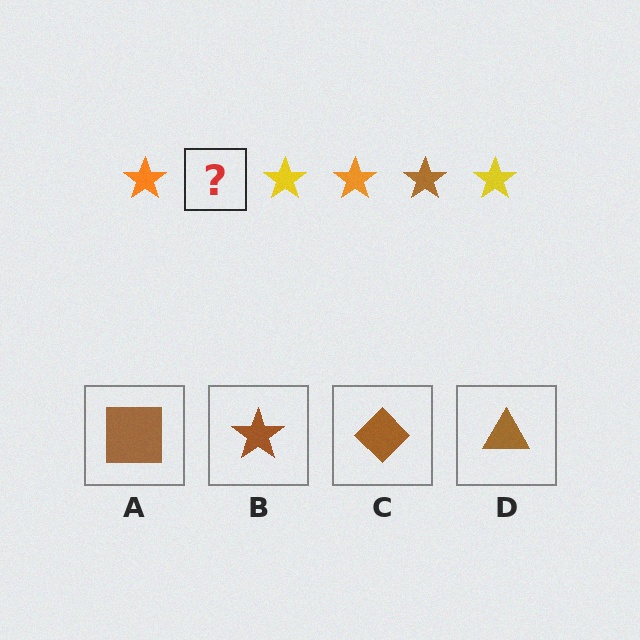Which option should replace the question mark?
Option B.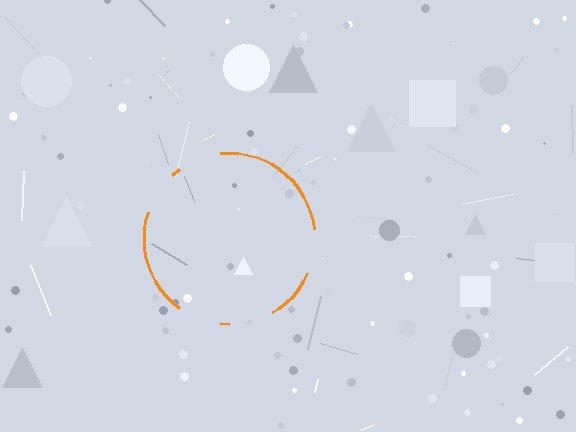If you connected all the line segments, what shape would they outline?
They would outline a circle.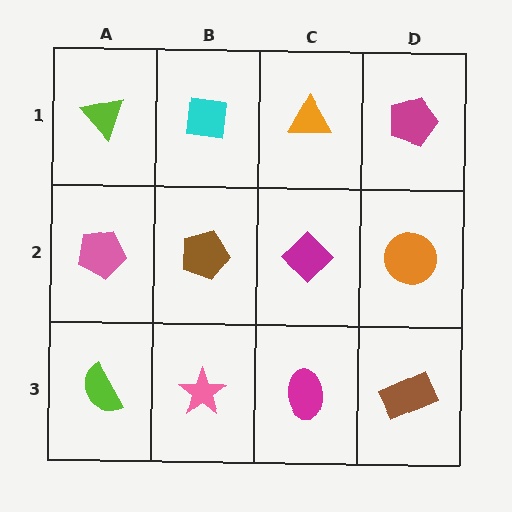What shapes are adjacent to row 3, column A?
A pink pentagon (row 2, column A), a pink star (row 3, column B).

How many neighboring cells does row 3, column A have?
2.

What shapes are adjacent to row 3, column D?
An orange circle (row 2, column D), a magenta ellipse (row 3, column C).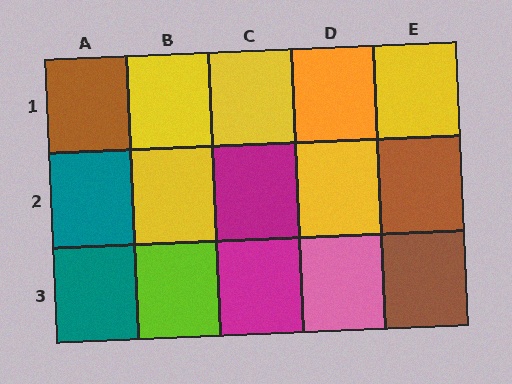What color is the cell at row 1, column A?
Brown.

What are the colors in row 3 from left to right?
Teal, lime, magenta, pink, brown.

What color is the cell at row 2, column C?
Magenta.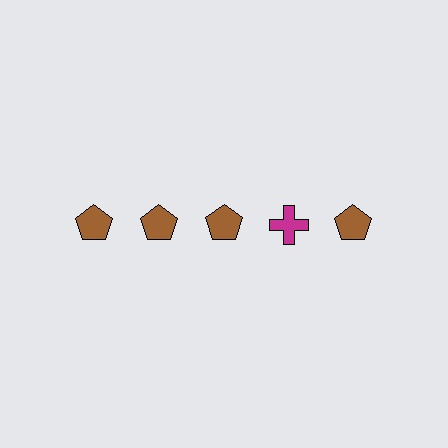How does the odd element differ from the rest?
It differs in both color (magenta instead of brown) and shape (cross instead of pentagon).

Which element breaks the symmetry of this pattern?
The magenta cross in the top row, second from right column breaks the symmetry. All other shapes are brown pentagons.